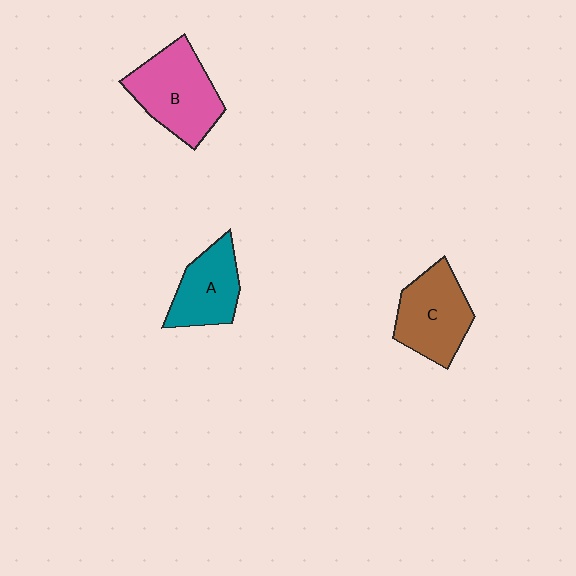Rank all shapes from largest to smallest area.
From largest to smallest: B (pink), C (brown), A (teal).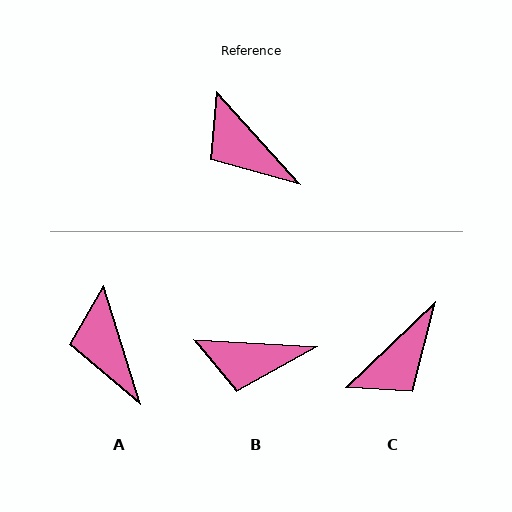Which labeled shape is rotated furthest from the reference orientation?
C, about 91 degrees away.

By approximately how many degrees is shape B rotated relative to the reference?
Approximately 44 degrees counter-clockwise.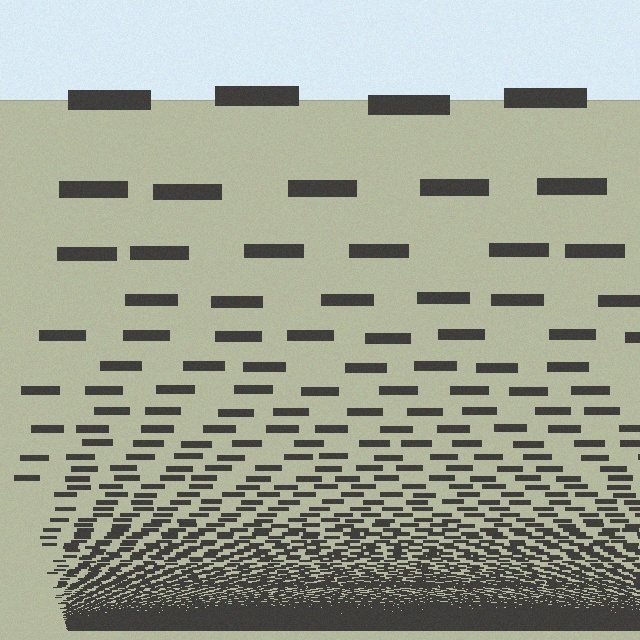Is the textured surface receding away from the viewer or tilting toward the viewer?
The surface appears to tilt toward the viewer. Texture elements get larger and sparser toward the top.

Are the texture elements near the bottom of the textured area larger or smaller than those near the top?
Smaller. The gradient is inverted — elements near the bottom are smaller and denser.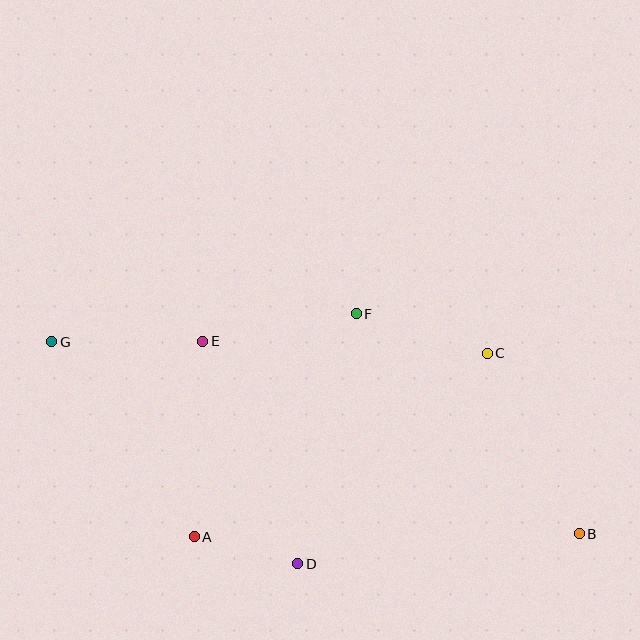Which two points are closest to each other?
Points A and D are closest to each other.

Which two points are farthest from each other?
Points B and G are farthest from each other.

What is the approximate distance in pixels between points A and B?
The distance between A and B is approximately 385 pixels.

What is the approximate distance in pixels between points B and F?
The distance between B and F is approximately 313 pixels.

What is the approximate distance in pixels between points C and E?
The distance between C and E is approximately 285 pixels.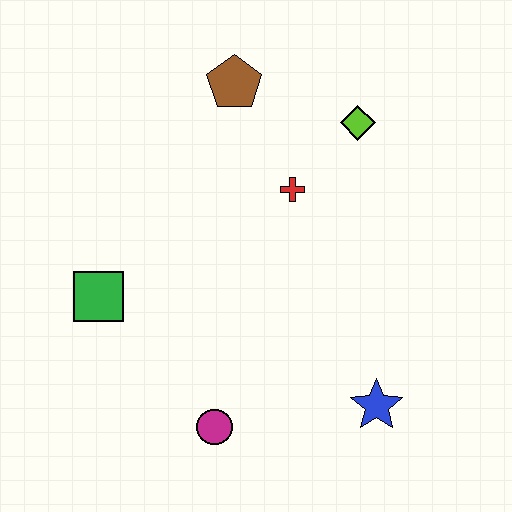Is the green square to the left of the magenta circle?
Yes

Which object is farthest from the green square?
The lime diamond is farthest from the green square.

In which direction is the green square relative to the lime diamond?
The green square is to the left of the lime diamond.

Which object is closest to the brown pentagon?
The red cross is closest to the brown pentagon.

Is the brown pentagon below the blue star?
No